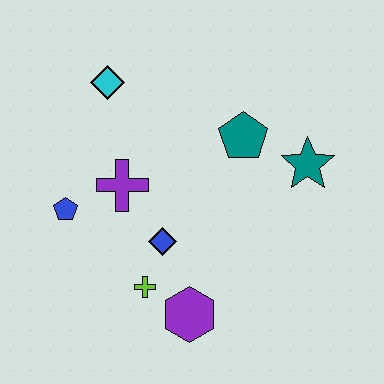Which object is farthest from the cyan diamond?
The purple hexagon is farthest from the cyan diamond.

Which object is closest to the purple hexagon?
The lime cross is closest to the purple hexagon.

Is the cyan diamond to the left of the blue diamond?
Yes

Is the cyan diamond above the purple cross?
Yes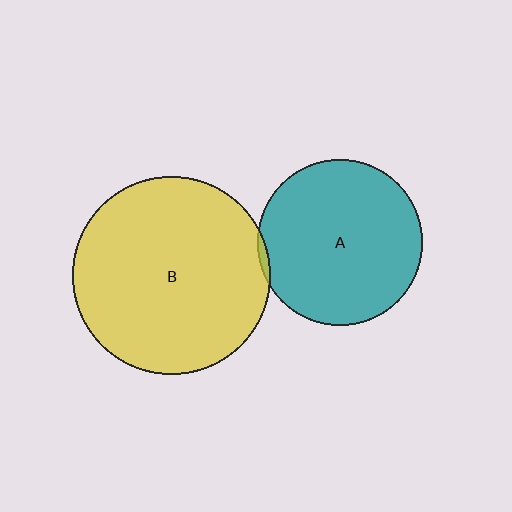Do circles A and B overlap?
Yes.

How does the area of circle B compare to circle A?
Approximately 1.4 times.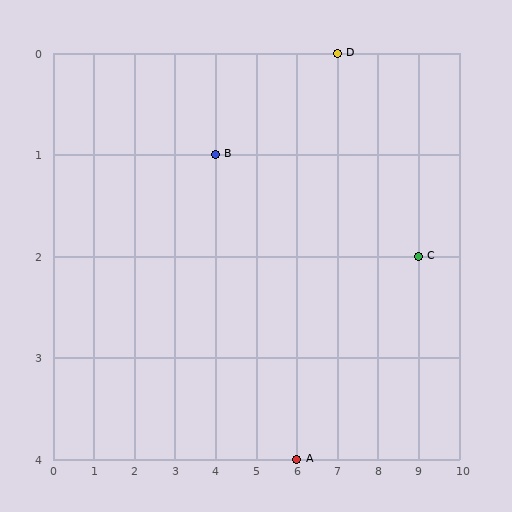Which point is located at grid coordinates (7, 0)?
Point D is at (7, 0).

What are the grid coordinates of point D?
Point D is at grid coordinates (7, 0).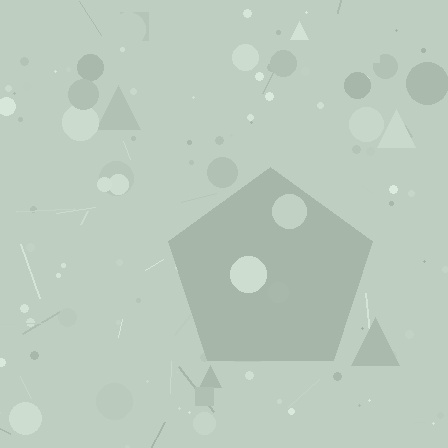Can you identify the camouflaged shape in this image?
The camouflaged shape is a pentagon.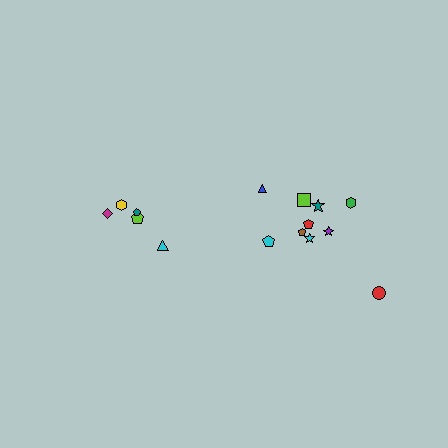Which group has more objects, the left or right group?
The right group.